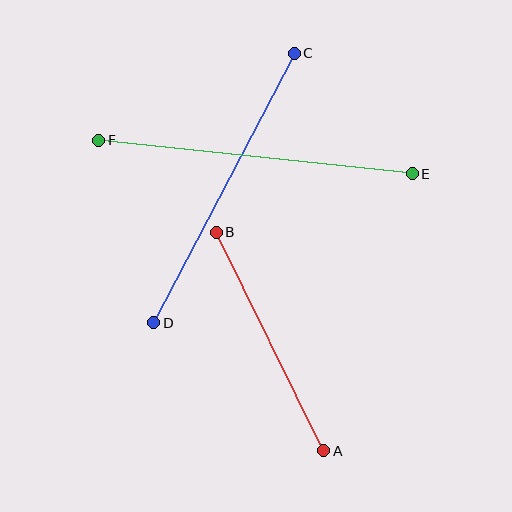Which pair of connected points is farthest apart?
Points E and F are farthest apart.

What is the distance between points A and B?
The distance is approximately 243 pixels.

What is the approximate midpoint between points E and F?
The midpoint is at approximately (256, 157) pixels.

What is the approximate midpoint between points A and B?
The midpoint is at approximately (270, 341) pixels.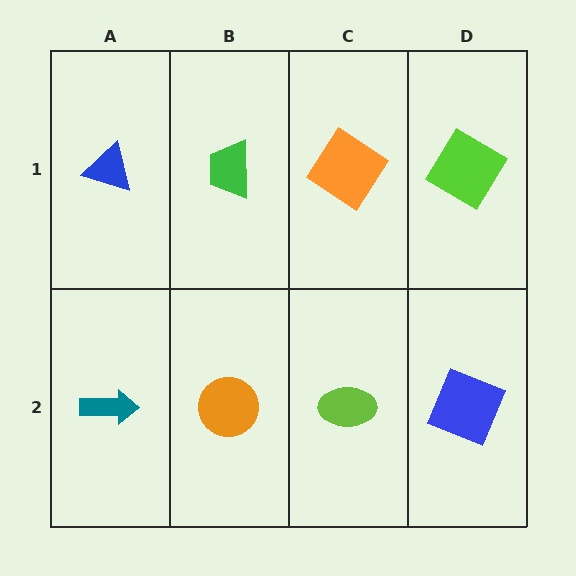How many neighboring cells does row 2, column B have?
3.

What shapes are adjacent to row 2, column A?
A blue triangle (row 1, column A), an orange circle (row 2, column B).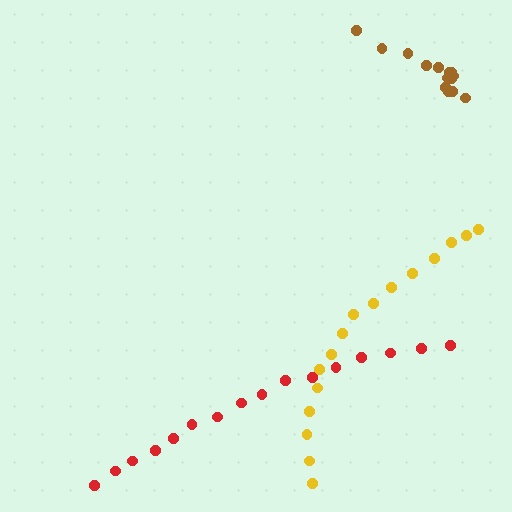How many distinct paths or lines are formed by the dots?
There are 3 distinct paths.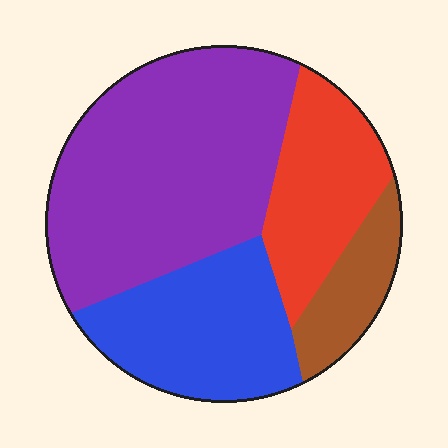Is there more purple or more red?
Purple.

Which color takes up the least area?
Brown, at roughly 10%.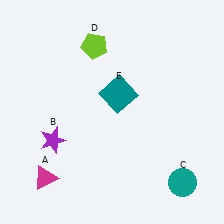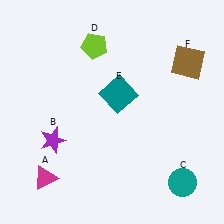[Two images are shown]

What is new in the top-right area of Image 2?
A brown square (F) was added in the top-right area of Image 2.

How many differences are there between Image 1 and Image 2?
There is 1 difference between the two images.